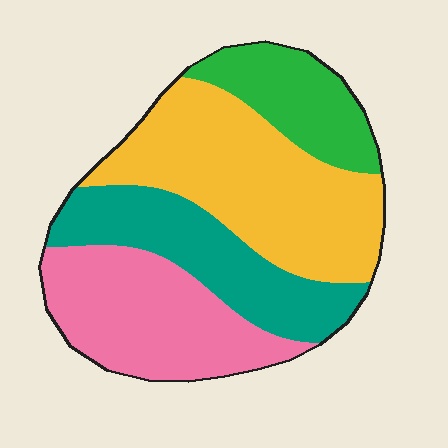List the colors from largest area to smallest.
From largest to smallest: yellow, pink, teal, green.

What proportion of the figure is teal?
Teal covers 23% of the figure.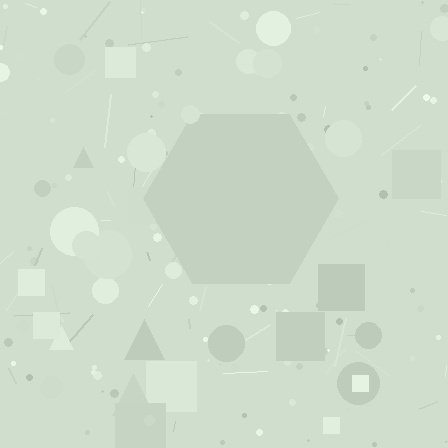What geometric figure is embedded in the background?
A hexagon is embedded in the background.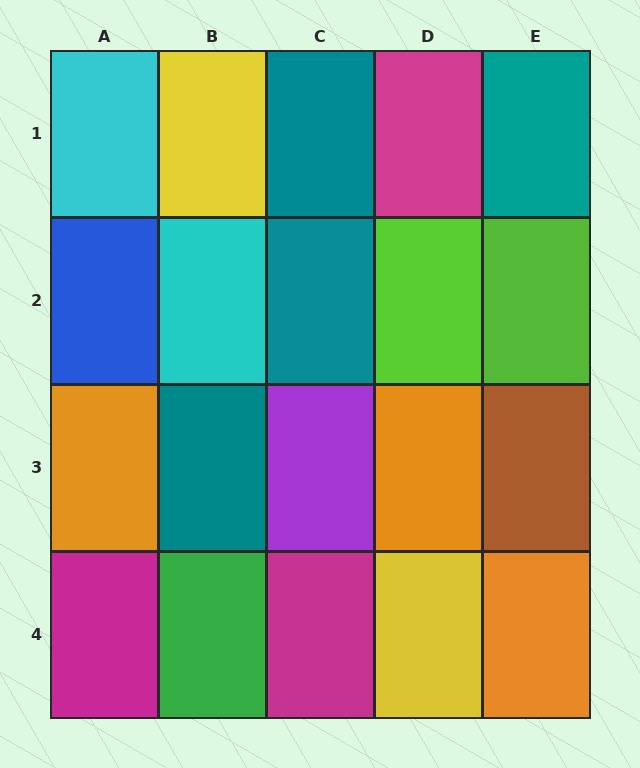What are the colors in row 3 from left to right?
Orange, teal, purple, orange, brown.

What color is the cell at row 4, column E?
Orange.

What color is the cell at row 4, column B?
Green.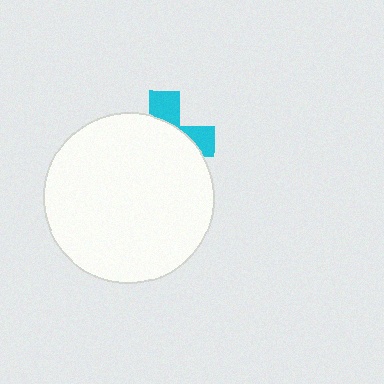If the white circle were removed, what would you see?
You would see the complete cyan cross.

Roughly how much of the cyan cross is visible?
A small part of it is visible (roughly 30%).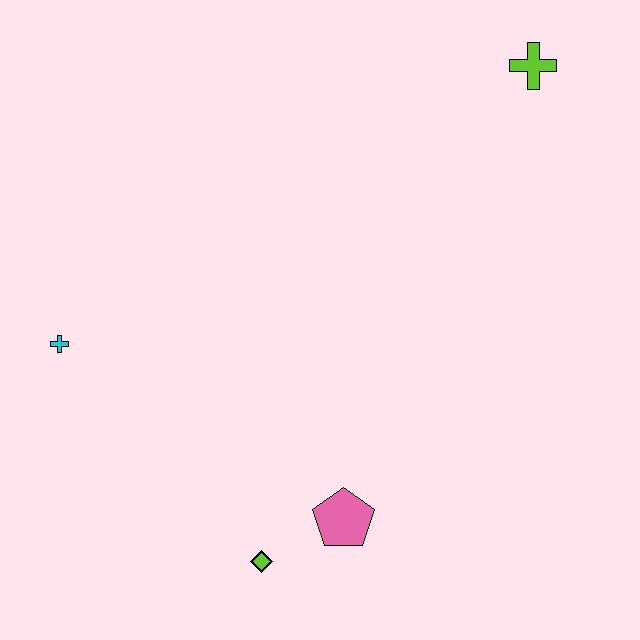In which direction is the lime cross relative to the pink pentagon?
The lime cross is above the pink pentagon.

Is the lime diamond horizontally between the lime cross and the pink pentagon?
No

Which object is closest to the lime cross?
The pink pentagon is closest to the lime cross.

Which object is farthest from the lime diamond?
The lime cross is farthest from the lime diamond.